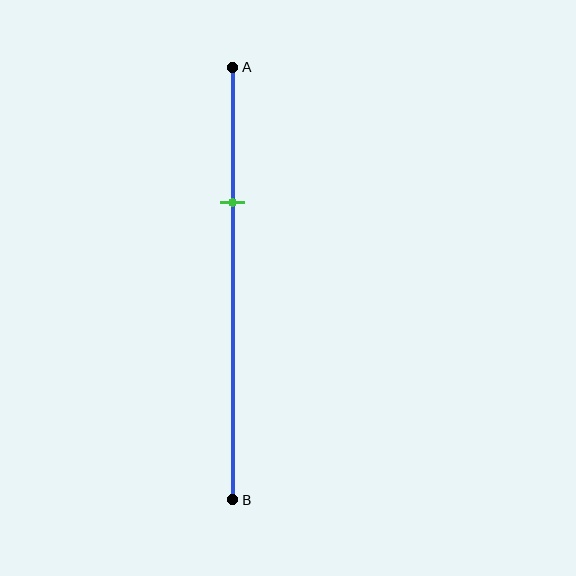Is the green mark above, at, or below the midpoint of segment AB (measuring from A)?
The green mark is above the midpoint of segment AB.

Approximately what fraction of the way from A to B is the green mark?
The green mark is approximately 30% of the way from A to B.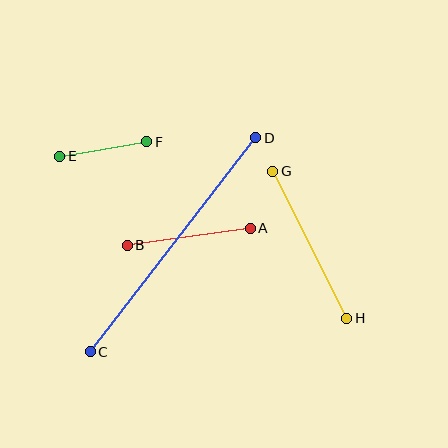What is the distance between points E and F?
The distance is approximately 88 pixels.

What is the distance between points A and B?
The distance is approximately 124 pixels.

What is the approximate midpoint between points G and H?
The midpoint is at approximately (310, 245) pixels.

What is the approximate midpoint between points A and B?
The midpoint is at approximately (189, 237) pixels.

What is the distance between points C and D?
The distance is approximately 270 pixels.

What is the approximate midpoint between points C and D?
The midpoint is at approximately (173, 245) pixels.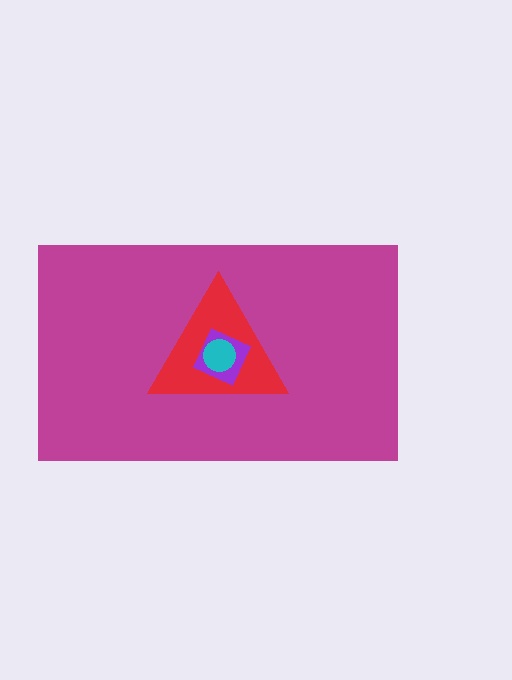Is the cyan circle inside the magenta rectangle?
Yes.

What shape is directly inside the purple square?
The cyan circle.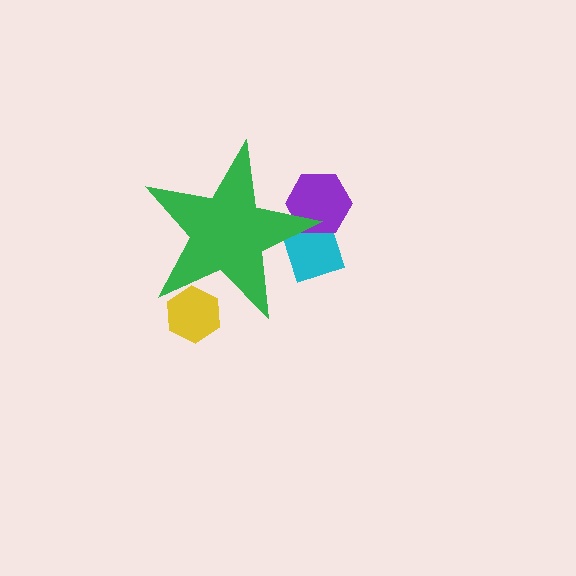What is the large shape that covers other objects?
A green star.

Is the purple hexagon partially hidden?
Yes, the purple hexagon is partially hidden behind the green star.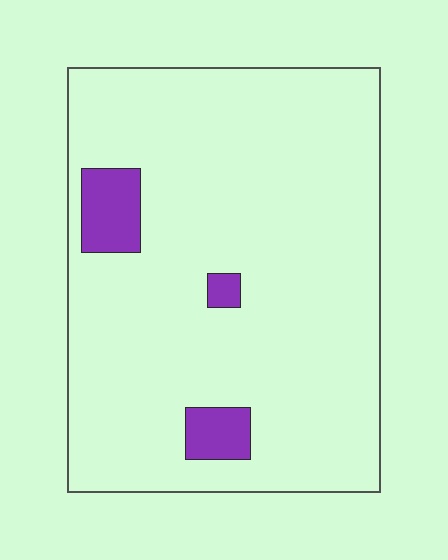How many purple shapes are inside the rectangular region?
3.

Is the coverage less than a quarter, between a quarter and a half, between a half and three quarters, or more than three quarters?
Less than a quarter.